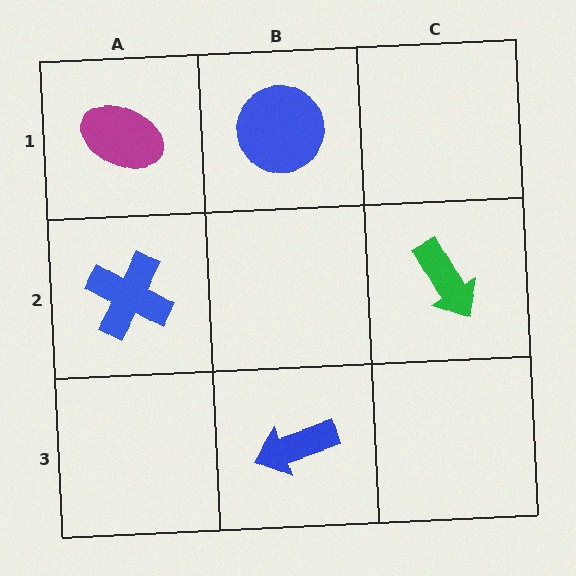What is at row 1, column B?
A blue circle.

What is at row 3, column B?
A blue arrow.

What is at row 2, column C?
A green arrow.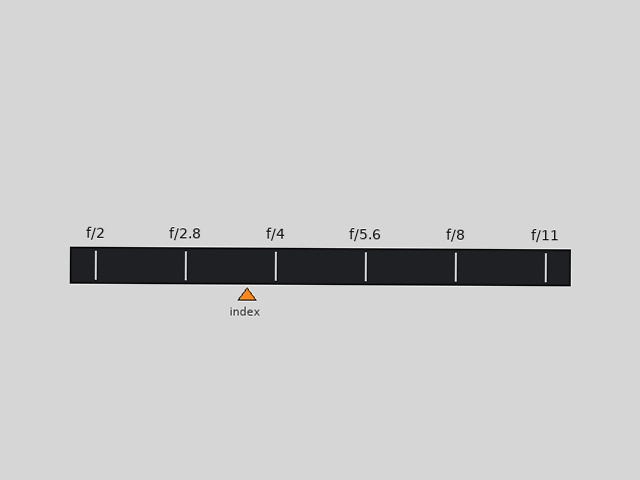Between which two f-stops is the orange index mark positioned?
The index mark is between f/2.8 and f/4.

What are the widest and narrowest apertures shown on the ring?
The widest aperture shown is f/2 and the narrowest is f/11.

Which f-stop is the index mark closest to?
The index mark is closest to f/4.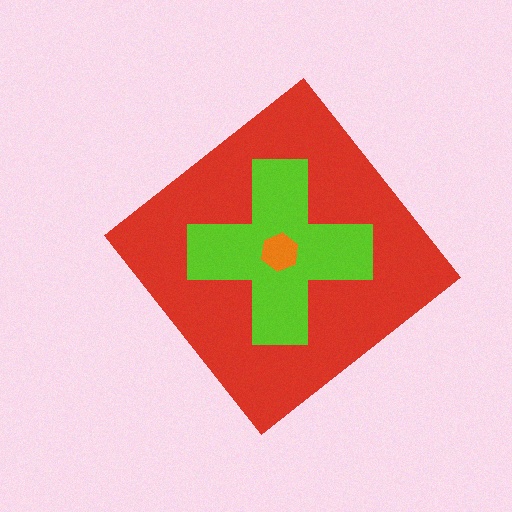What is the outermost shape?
The red diamond.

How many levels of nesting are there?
3.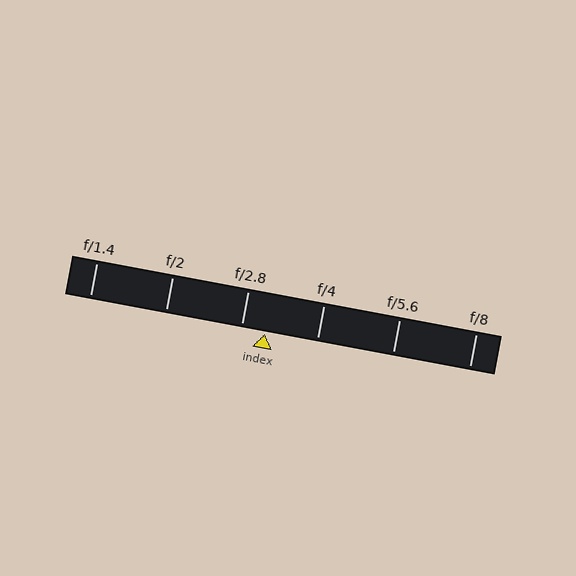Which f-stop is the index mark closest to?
The index mark is closest to f/2.8.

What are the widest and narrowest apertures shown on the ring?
The widest aperture shown is f/1.4 and the narrowest is f/8.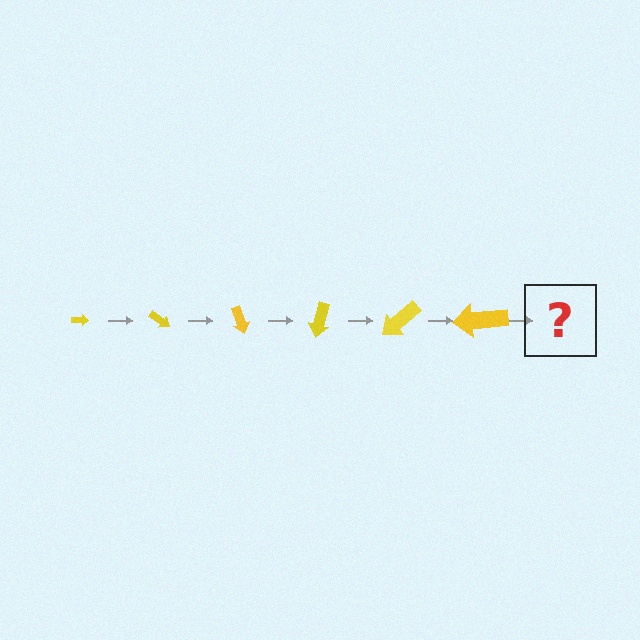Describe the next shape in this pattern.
It should be an arrow, larger than the previous one and rotated 210 degrees from the start.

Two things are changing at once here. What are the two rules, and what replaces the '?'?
The two rules are that the arrow grows larger each step and it rotates 35 degrees each step. The '?' should be an arrow, larger than the previous one and rotated 210 degrees from the start.